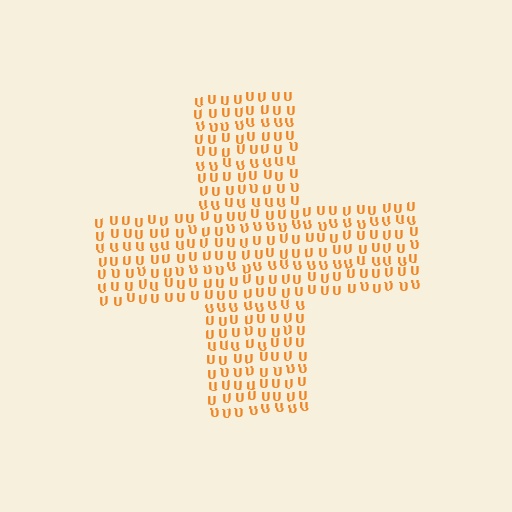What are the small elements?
The small elements are letter U's.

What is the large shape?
The large shape is a cross.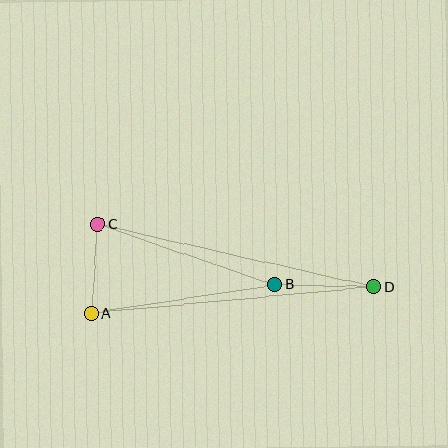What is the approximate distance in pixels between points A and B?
The distance between A and B is approximately 185 pixels.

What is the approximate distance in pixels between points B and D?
The distance between B and D is approximately 99 pixels.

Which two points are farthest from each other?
Points A and D are farthest from each other.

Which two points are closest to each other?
Points A and C are closest to each other.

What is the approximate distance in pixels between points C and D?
The distance between C and D is approximately 283 pixels.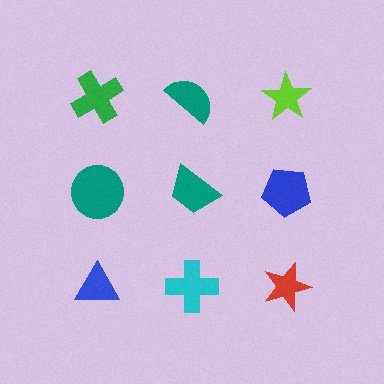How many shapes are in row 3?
3 shapes.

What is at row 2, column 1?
A teal circle.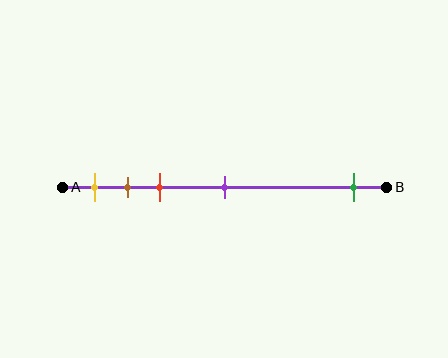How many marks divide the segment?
There are 5 marks dividing the segment.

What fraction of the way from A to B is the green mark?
The green mark is approximately 90% (0.9) of the way from A to B.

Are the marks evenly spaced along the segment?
No, the marks are not evenly spaced.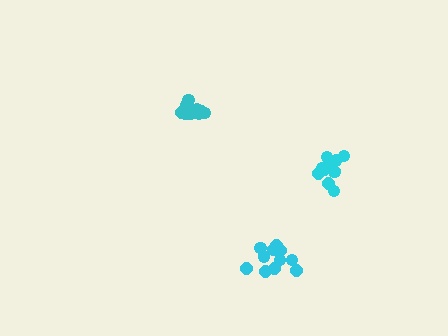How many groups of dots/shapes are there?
There are 3 groups.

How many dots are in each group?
Group 1: 11 dots, Group 2: 11 dots, Group 3: 11 dots (33 total).